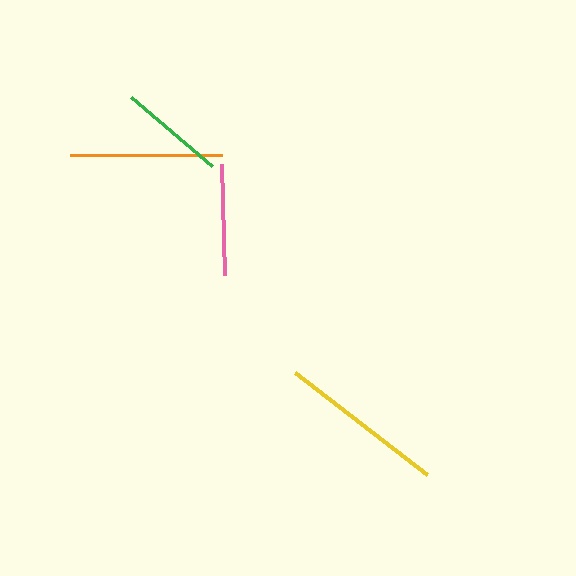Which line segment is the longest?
The yellow line is the longest at approximately 167 pixels.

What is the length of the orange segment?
The orange segment is approximately 153 pixels long.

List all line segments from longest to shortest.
From longest to shortest: yellow, orange, pink, green.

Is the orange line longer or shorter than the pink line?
The orange line is longer than the pink line.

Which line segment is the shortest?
The green line is the shortest at approximately 107 pixels.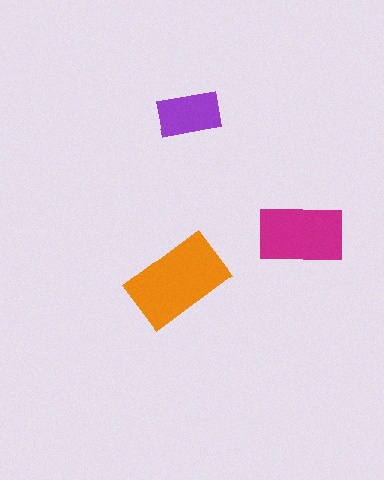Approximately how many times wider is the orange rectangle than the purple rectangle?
About 1.5 times wider.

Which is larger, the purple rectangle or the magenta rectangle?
The magenta one.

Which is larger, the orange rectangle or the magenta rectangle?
The orange one.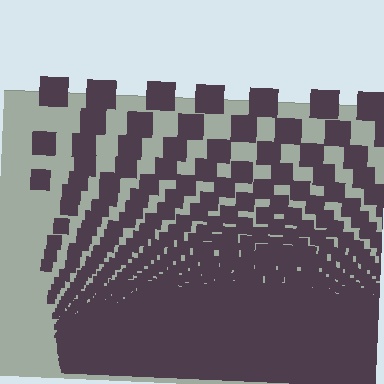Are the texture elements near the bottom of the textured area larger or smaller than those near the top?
Smaller. The gradient is inverted — elements near the bottom are smaller and denser.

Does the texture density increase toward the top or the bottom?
Density increases toward the bottom.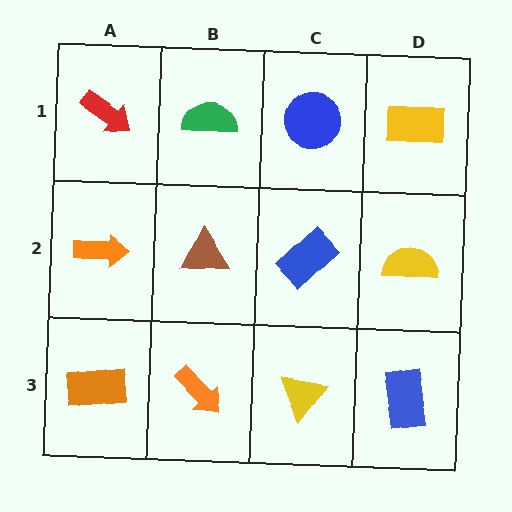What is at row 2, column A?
An orange arrow.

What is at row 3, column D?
A blue rectangle.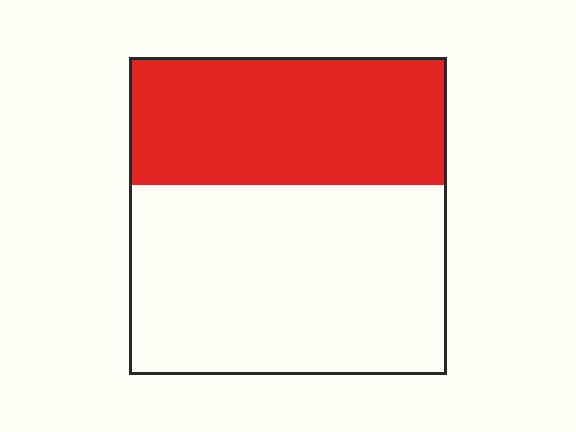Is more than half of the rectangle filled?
No.